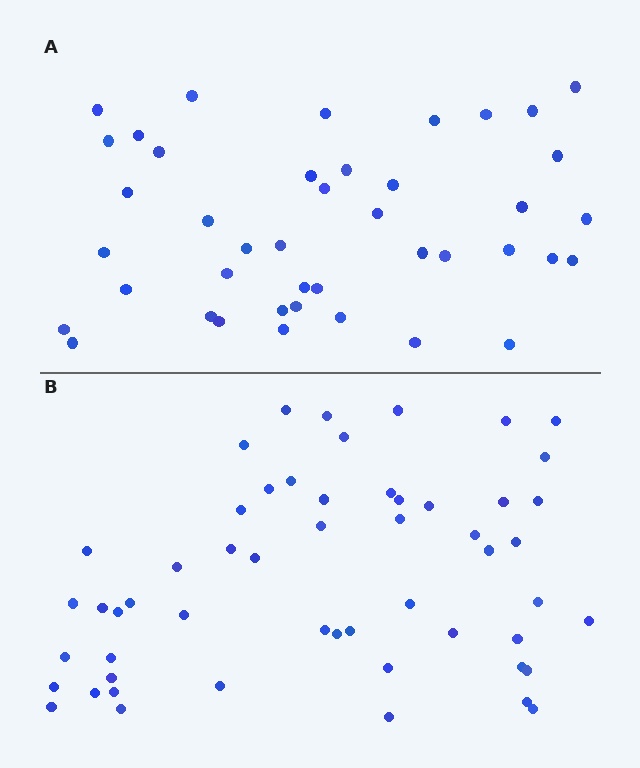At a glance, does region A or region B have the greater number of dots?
Region B (the bottom region) has more dots.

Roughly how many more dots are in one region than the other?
Region B has roughly 12 or so more dots than region A.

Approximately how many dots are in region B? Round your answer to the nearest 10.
About 50 dots. (The exact count is 54, which rounds to 50.)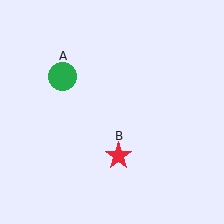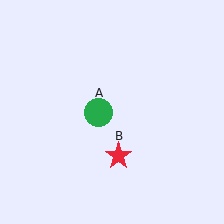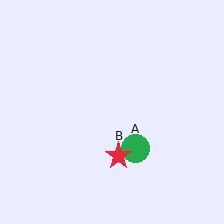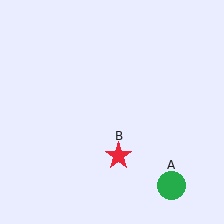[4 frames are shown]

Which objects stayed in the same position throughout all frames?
Red star (object B) remained stationary.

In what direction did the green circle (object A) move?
The green circle (object A) moved down and to the right.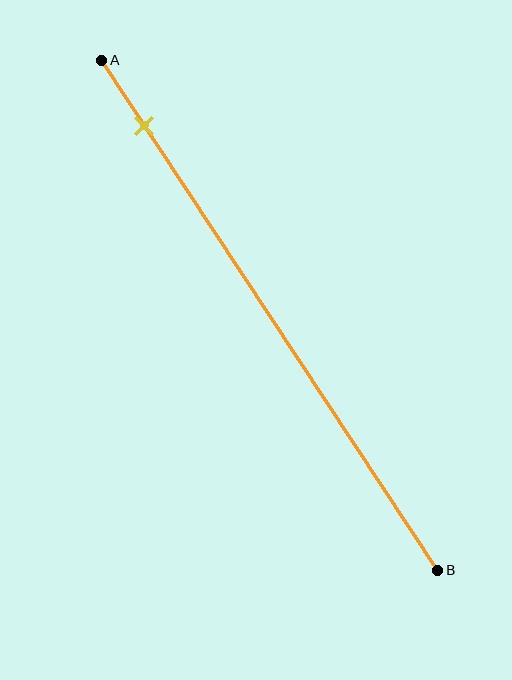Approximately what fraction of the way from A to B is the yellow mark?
The yellow mark is approximately 15% of the way from A to B.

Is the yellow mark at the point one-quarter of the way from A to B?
No, the mark is at about 15% from A, not at the 25% one-quarter point.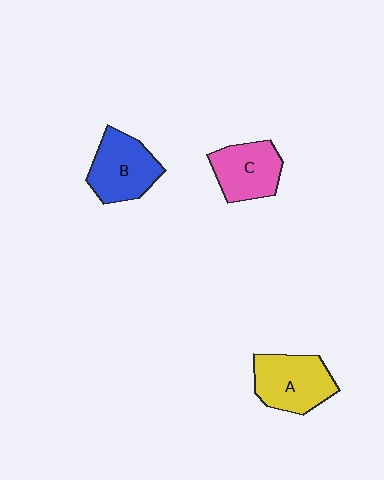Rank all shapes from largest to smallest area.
From largest to smallest: A (yellow), B (blue), C (pink).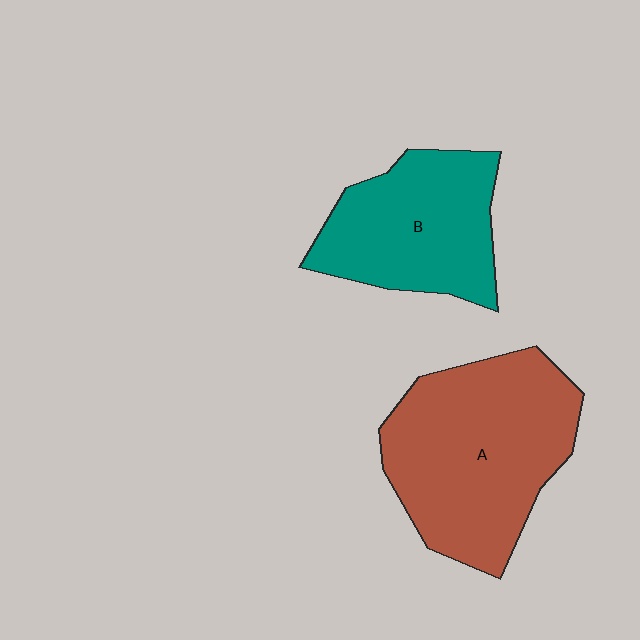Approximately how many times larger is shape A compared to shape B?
Approximately 1.4 times.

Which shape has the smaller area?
Shape B (teal).